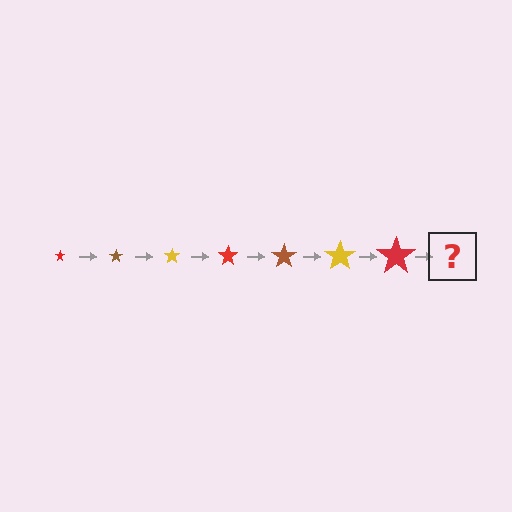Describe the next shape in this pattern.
It should be a brown star, larger than the previous one.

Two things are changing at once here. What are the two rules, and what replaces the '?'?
The two rules are that the star grows larger each step and the color cycles through red, brown, and yellow. The '?' should be a brown star, larger than the previous one.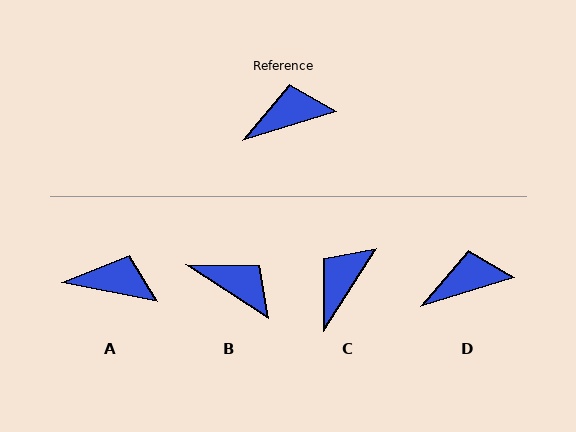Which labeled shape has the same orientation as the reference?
D.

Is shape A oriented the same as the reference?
No, it is off by about 28 degrees.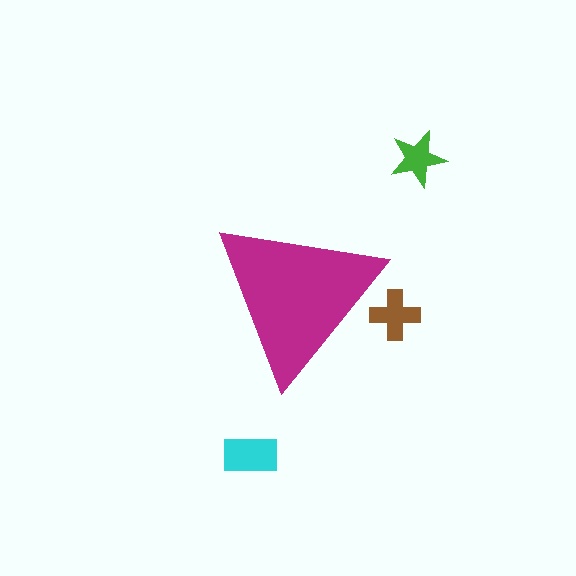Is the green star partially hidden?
No, the green star is fully visible.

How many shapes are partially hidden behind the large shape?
1 shape is partially hidden.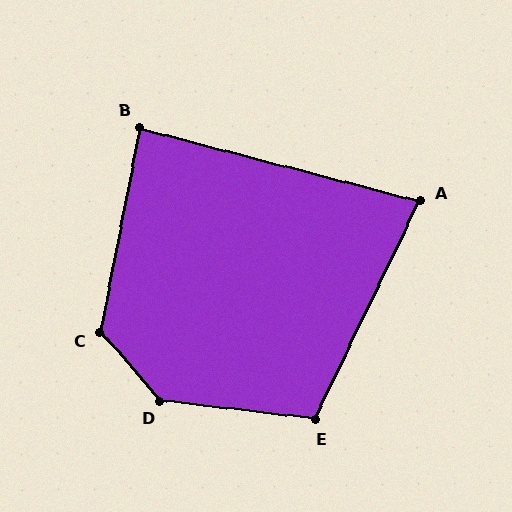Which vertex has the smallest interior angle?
A, at approximately 79 degrees.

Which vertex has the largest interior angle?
D, at approximately 138 degrees.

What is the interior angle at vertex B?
Approximately 86 degrees (approximately right).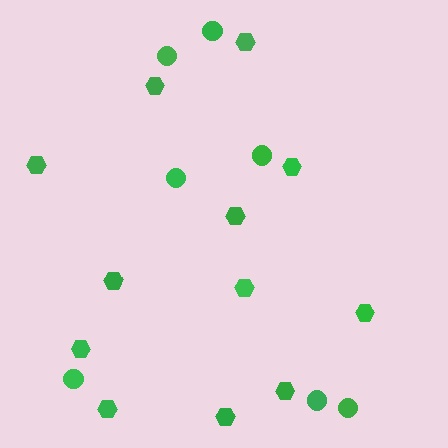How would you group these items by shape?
There are 2 groups: one group of circles (7) and one group of hexagons (12).